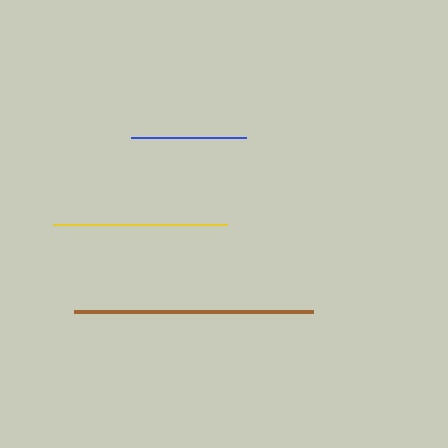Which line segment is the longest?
The brown line is the longest at approximately 239 pixels.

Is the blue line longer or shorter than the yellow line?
The yellow line is longer than the blue line.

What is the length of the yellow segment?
The yellow segment is approximately 174 pixels long.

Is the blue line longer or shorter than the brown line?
The brown line is longer than the blue line.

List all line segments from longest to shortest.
From longest to shortest: brown, yellow, blue.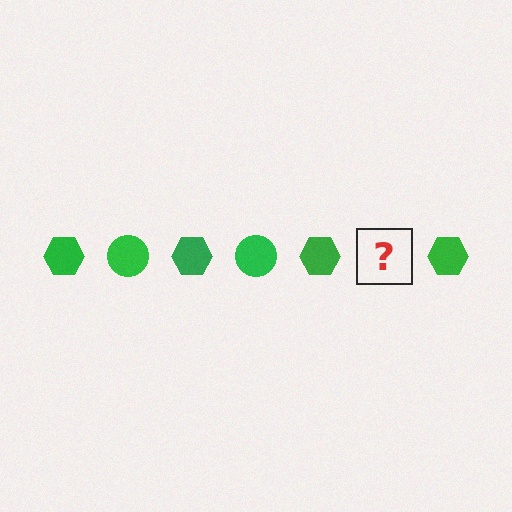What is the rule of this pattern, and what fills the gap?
The rule is that the pattern cycles through hexagon, circle shapes in green. The gap should be filled with a green circle.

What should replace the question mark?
The question mark should be replaced with a green circle.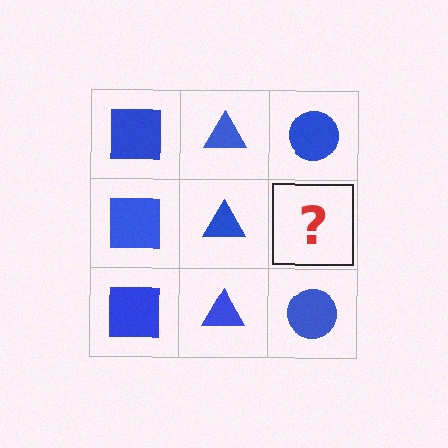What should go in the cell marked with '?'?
The missing cell should contain a blue circle.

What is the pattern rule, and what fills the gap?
The rule is that each column has a consistent shape. The gap should be filled with a blue circle.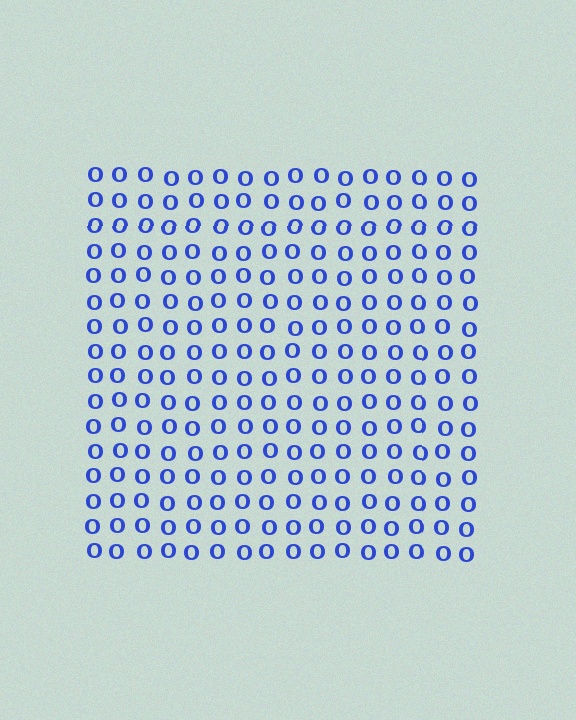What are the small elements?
The small elements are letter O's.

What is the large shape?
The large shape is a square.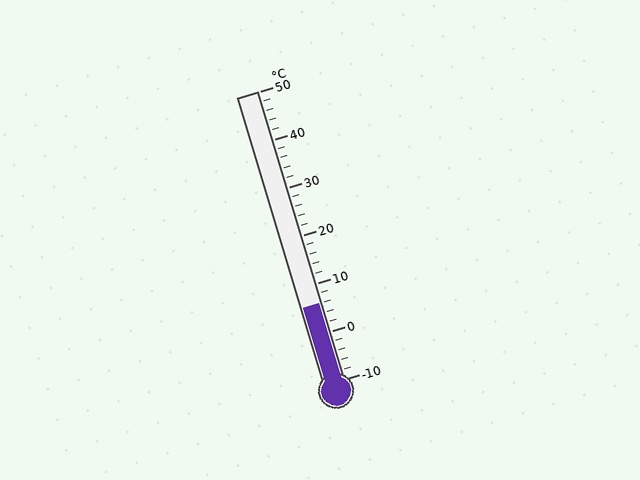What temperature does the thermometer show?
The thermometer shows approximately 6°C.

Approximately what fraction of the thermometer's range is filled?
The thermometer is filled to approximately 25% of its range.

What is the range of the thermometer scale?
The thermometer scale ranges from -10°C to 50°C.